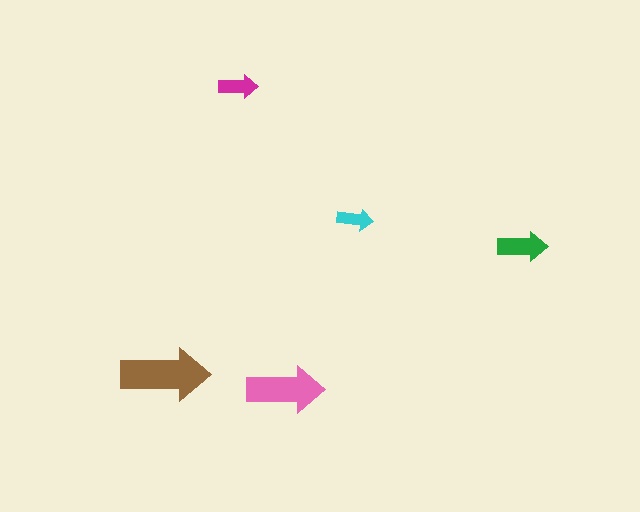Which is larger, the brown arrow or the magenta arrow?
The brown one.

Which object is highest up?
The magenta arrow is topmost.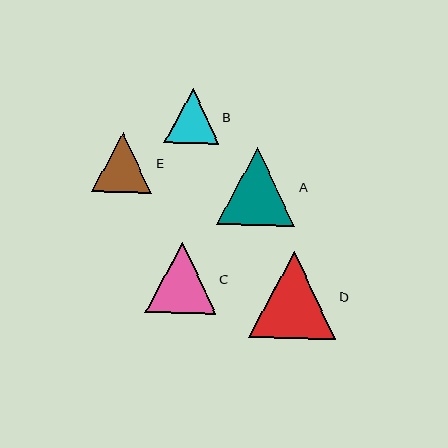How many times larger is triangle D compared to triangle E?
Triangle D is approximately 1.4 times the size of triangle E.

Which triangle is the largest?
Triangle D is the largest with a size of approximately 87 pixels.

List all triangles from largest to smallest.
From largest to smallest: D, A, C, E, B.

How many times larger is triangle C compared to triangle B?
Triangle C is approximately 1.3 times the size of triangle B.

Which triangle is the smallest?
Triangle B is the smallest with a size of approximately 54 pixels.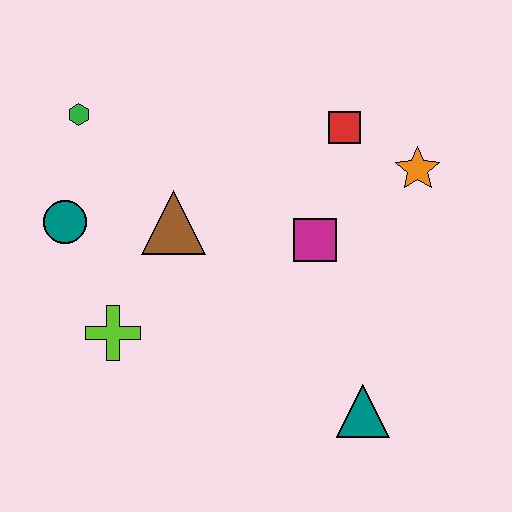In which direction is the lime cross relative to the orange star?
The lime cross is to the left of the orange star.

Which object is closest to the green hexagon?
The teal circle is closest to the green hexagon.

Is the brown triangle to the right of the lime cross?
Yes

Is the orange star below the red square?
Yes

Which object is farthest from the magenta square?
The green hexagon is farthest from the magenta square.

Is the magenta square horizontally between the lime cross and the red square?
Yes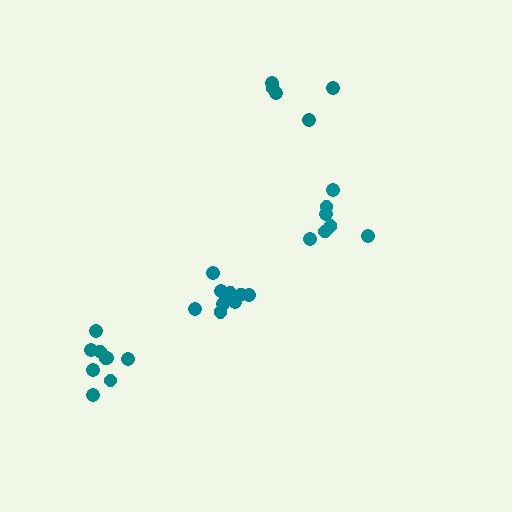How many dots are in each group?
Group 1: 7 dots, Group 2: 9 dots, Group 3: 5 dots, Group 4: 10 dots (31 total).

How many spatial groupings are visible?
There are 4 spatial groupings.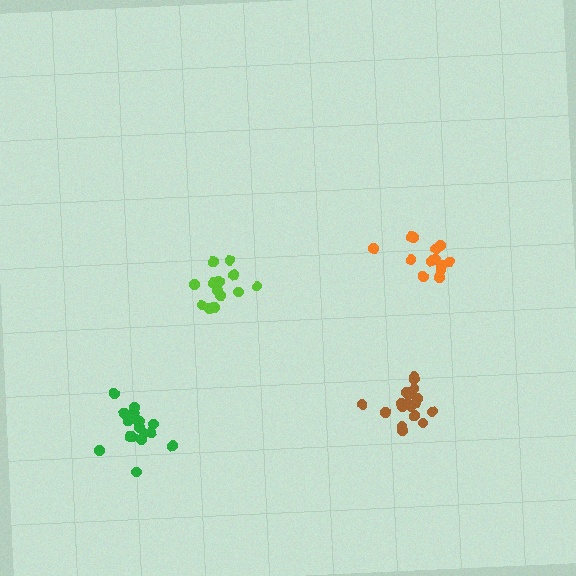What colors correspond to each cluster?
The clusters are colored: lime, orange, green, brown.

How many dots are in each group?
Group 1: 13 dots, Group 2: 13 dots, Group 3: 18 dots, Group 4: 18 dots (62 total).